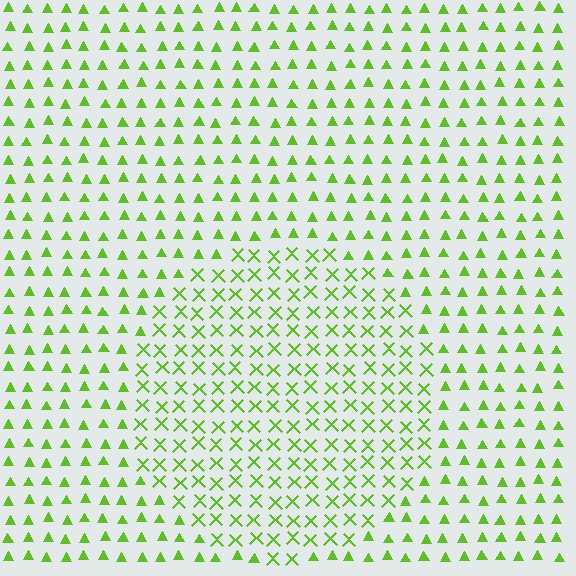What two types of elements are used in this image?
The image uses X marks inside the circle region and triangles outside it.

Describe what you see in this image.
The image is filled with small lime elements arranged in a uniform grid. A circle-shaped region contains X marks, while the surrounding area contains triangles. The boundary is defined purely by the change in element shape.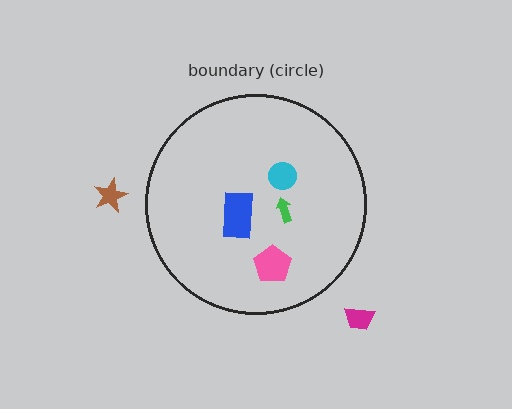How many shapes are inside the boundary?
4 inside, 2 outside.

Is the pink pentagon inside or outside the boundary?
Inside.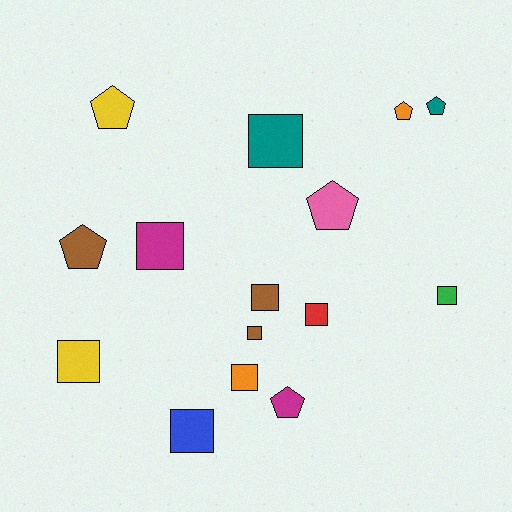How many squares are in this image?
There are 9 squares.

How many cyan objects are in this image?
There are no cyan objects.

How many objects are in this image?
There are 15 objects.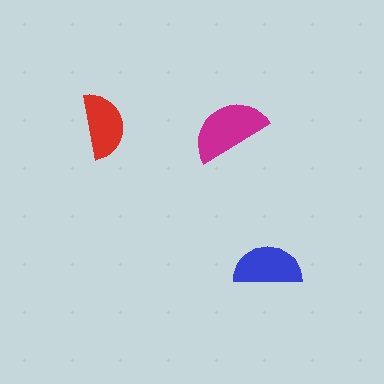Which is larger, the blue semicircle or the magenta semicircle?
The magenta one.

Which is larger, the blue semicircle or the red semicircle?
The blue one.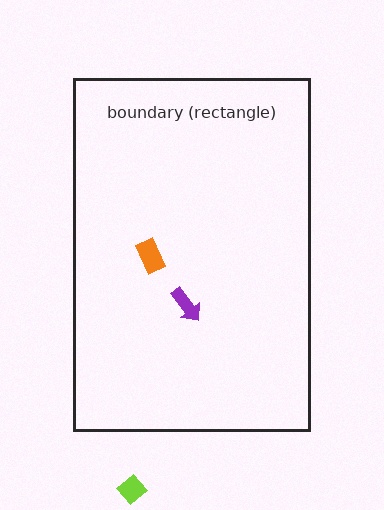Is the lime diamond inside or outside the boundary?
Outside.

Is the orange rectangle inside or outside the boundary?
Inside.